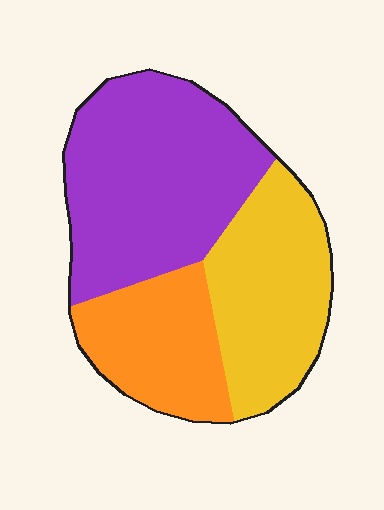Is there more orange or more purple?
Purple.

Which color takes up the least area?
Orange, at roughly 25%.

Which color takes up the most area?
Purple, at roughly 45%.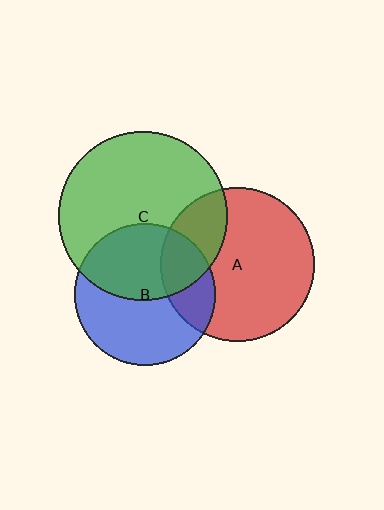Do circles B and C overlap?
Yes.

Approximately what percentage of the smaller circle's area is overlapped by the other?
Approximately 45%.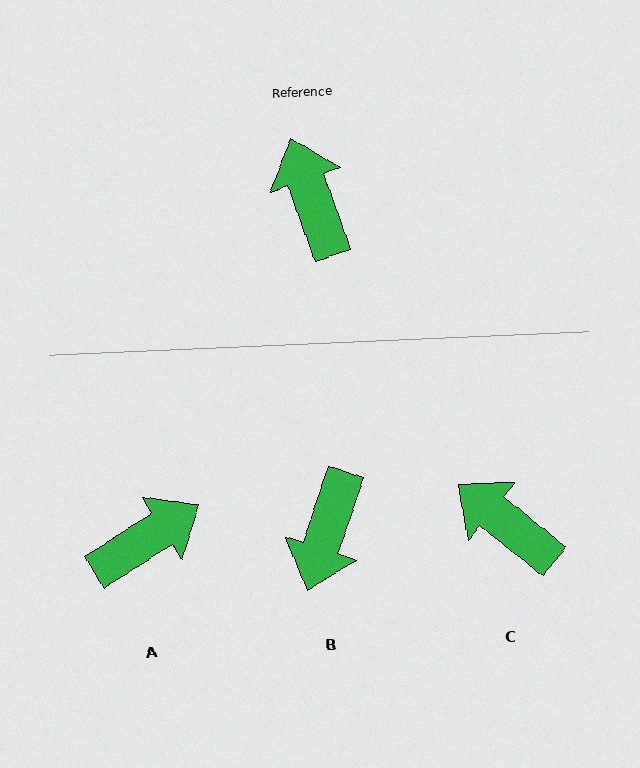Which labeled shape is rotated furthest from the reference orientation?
B, about 142 degrees away.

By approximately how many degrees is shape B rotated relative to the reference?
Approximately 142 degrees counter-clockwise.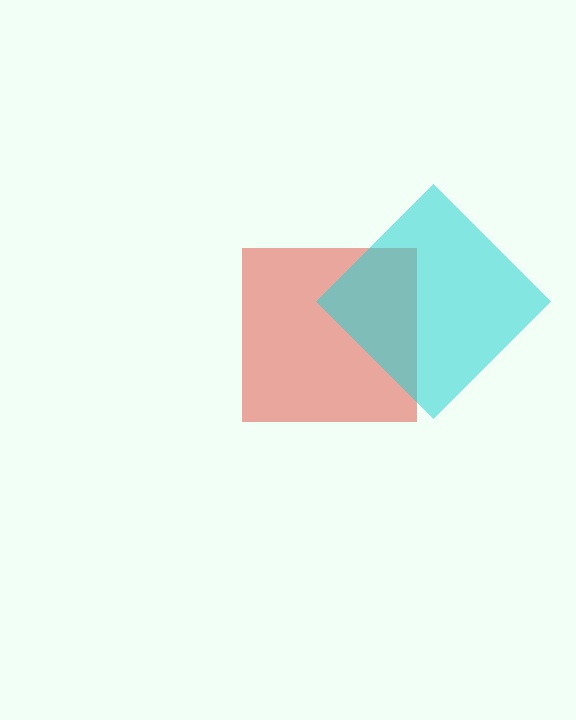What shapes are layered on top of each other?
The layered shapes are: a red square, a cyan diamond.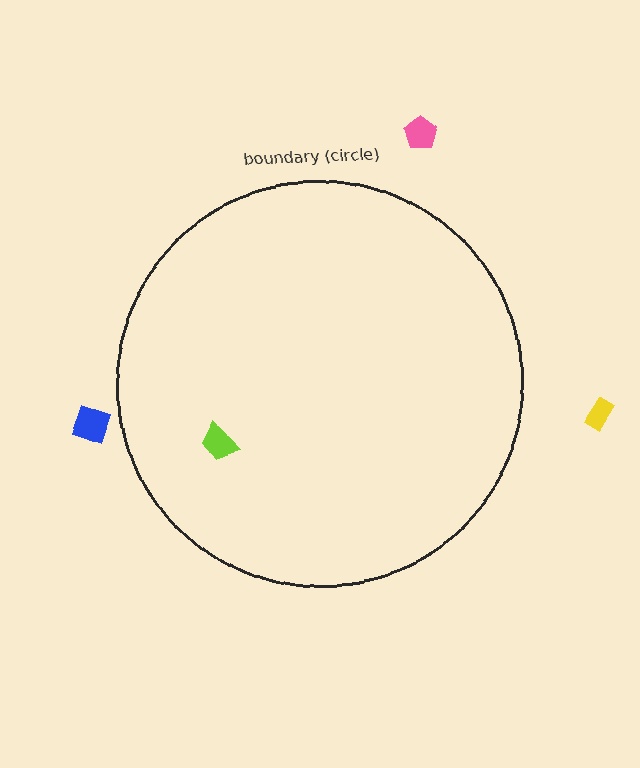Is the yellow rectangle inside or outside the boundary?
Outside.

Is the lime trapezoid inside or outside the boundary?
Inside.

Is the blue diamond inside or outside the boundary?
Outside.